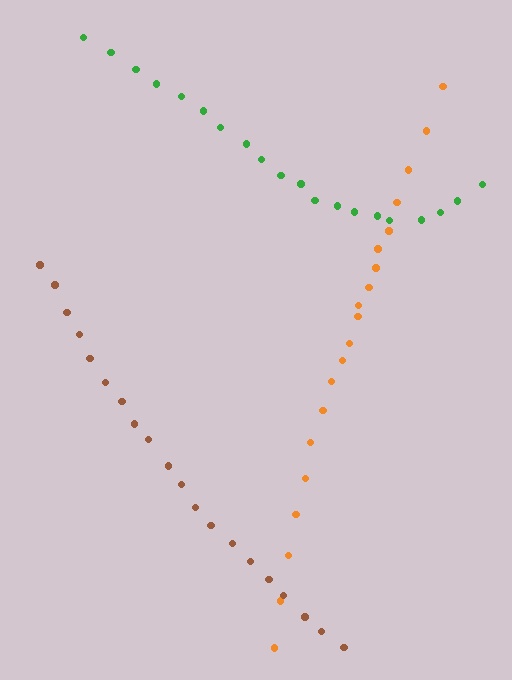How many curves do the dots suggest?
There are 3 distinct paths.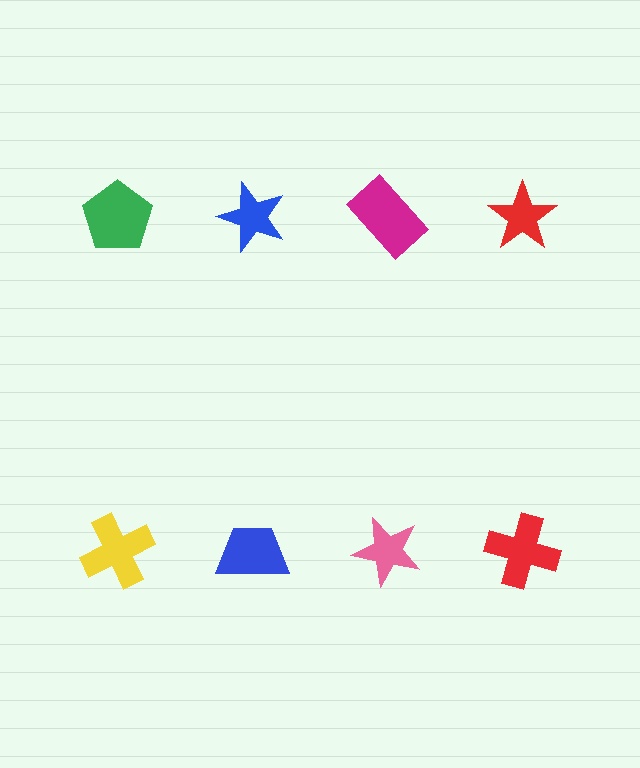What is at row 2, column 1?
A yellow cross.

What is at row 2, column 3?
A pink star.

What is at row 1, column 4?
A red star.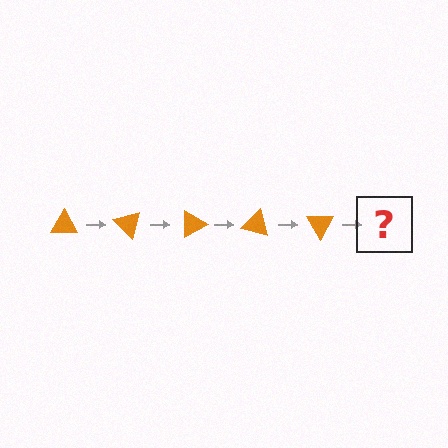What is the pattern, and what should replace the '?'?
The pattern is that the triangle rotates 45 degrees each step. The '?' should be an orange triangle rotated 225 degrees.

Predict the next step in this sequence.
The next step is an orange triangle rotated 225 degrees.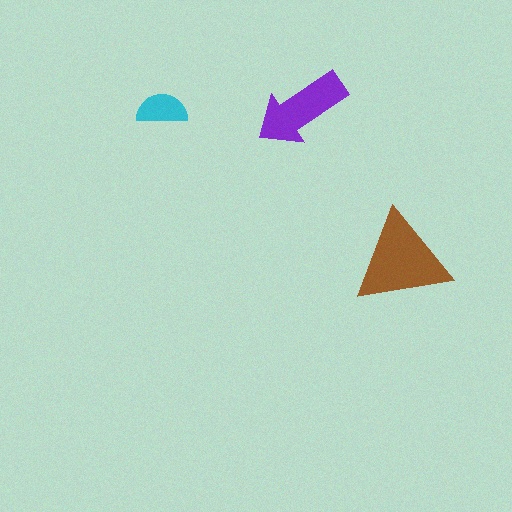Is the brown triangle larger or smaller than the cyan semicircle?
Larger.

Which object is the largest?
The brown triangle.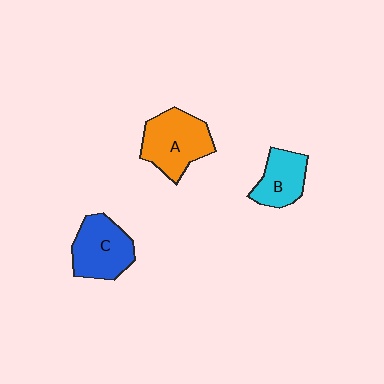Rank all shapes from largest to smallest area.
From largest to smallest: A (orange), C (blue), B (cyan).